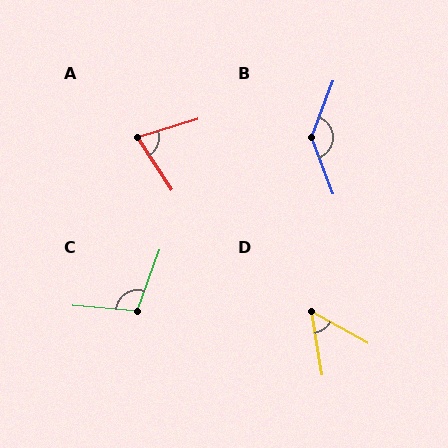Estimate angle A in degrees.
Approximately 73 degrees.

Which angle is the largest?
B, at approximately 138 degrees.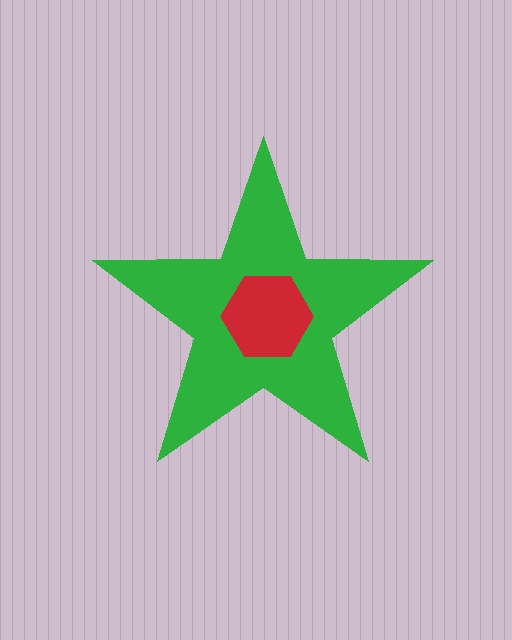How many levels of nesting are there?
2.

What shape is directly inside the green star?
The red hexagon.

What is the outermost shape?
The green star.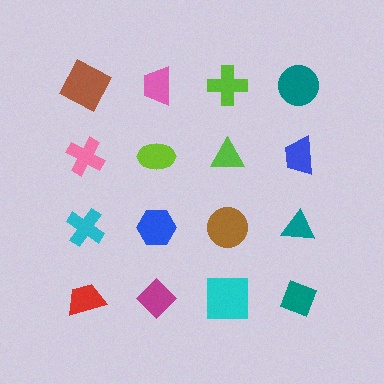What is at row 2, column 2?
A lime ellipse.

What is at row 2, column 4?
A blue trapezoid.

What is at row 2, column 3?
A lime triangle.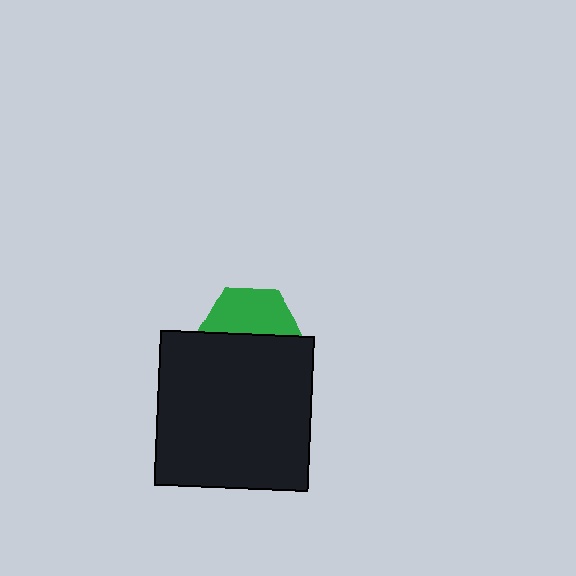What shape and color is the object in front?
The object in front is a black square.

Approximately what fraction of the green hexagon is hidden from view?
Roughly 50% of the green hexagon is hidden behind the black square.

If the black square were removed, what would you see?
You would see the complete green hexagon.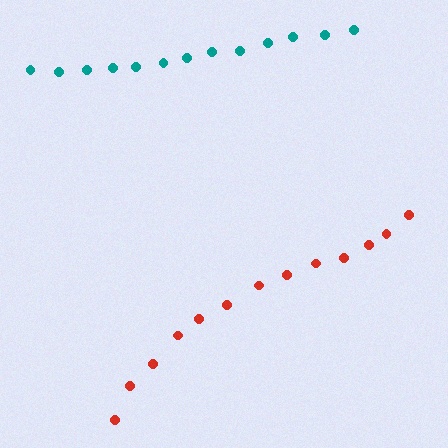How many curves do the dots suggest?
There are 2 distinct paths.